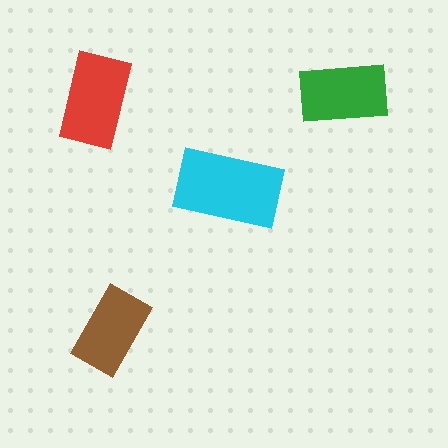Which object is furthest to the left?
The red rectangle is leftmost.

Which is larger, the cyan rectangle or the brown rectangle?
The cyan one.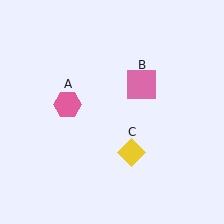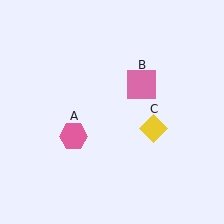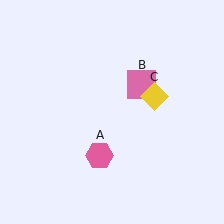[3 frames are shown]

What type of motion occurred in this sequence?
The pink hexagon (object A), yellow diamond (object C) rotated counterclockwise around the center of the scene.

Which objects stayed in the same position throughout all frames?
Pink square (object B) remained stationary.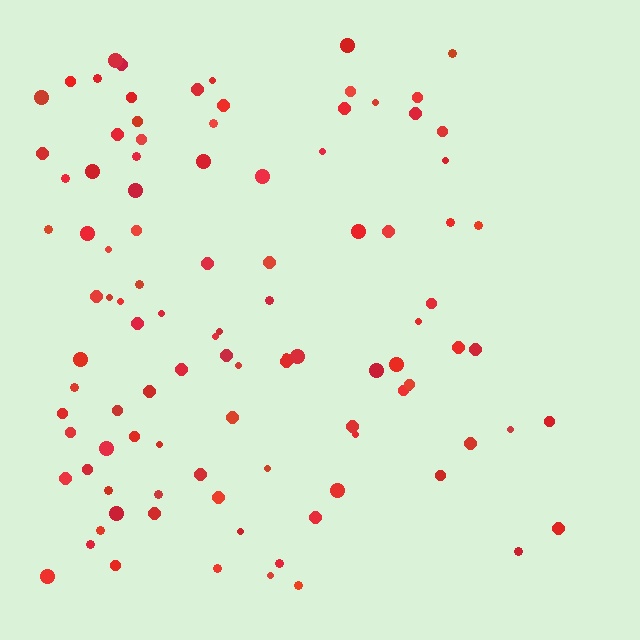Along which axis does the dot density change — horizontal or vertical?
Horizontal.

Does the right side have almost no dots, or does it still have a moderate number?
Still a moderate number, just noticeably fewer than the left.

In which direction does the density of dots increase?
From right to left, with the left side densest.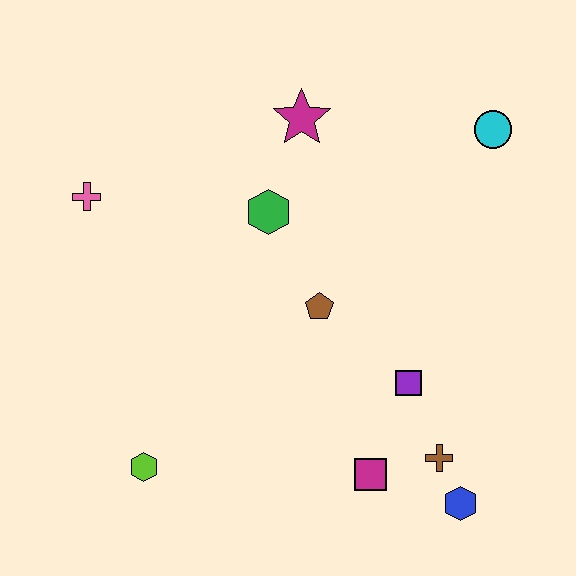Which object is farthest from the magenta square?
The pink cross is farthest from the magenta square.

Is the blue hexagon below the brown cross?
Yes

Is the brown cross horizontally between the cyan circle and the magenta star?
Yes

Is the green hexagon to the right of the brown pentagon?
No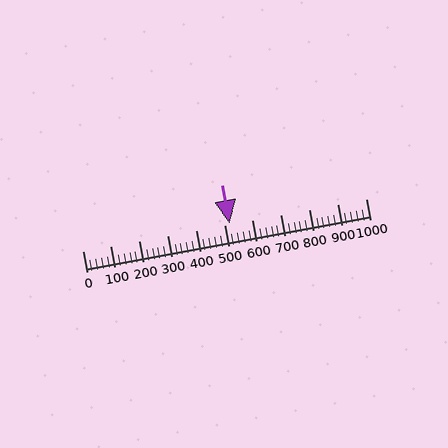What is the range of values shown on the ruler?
The ruler shows values from 0 to 1000.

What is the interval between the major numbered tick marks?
The major tick marks are spaced 100 units apart.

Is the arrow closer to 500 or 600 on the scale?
The arrow is closer to 500.